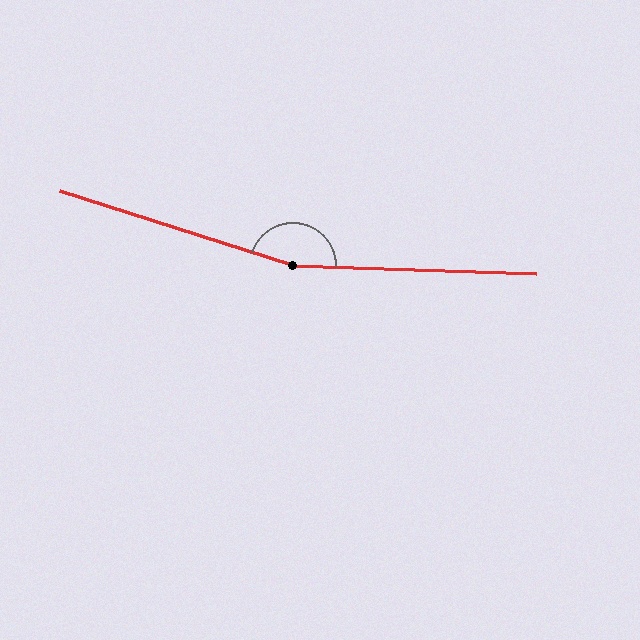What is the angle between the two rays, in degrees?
Approximately 164 degrees.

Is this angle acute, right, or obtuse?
It is obtuse.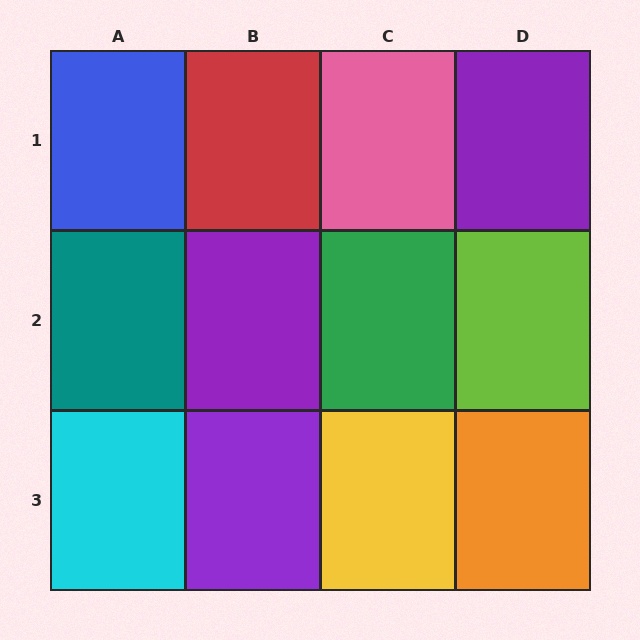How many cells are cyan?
1 cell is cyan.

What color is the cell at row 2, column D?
Lime.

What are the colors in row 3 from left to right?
Cyan, purple, yellow, orange.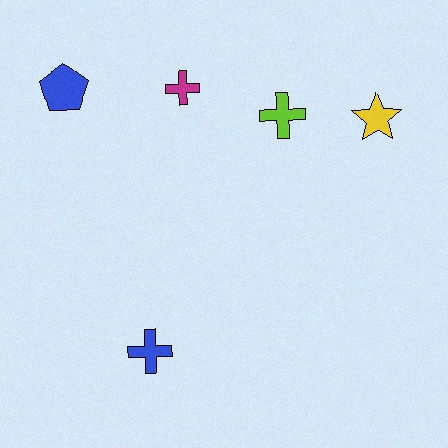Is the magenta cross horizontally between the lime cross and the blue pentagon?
Yes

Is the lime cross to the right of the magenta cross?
Yes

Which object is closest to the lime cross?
The yellow star is closest to the lime cross.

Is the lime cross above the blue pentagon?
No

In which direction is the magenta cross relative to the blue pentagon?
The magenta cross is to the right of the blue pentagon.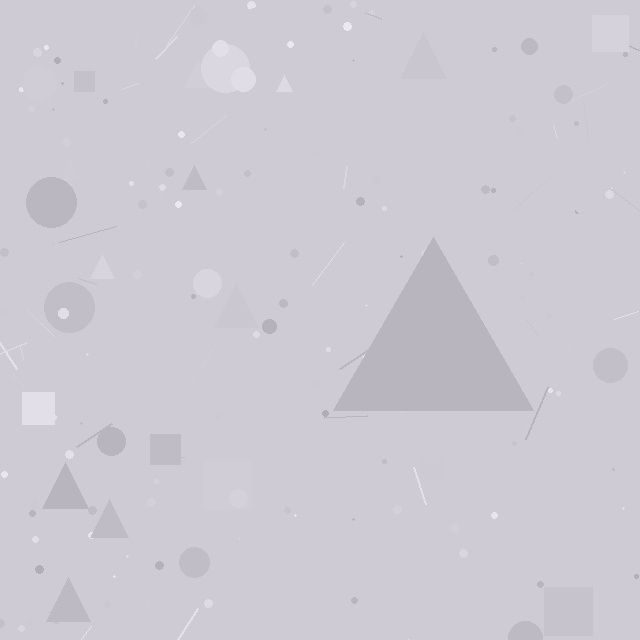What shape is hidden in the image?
A triangle is hidden in the image.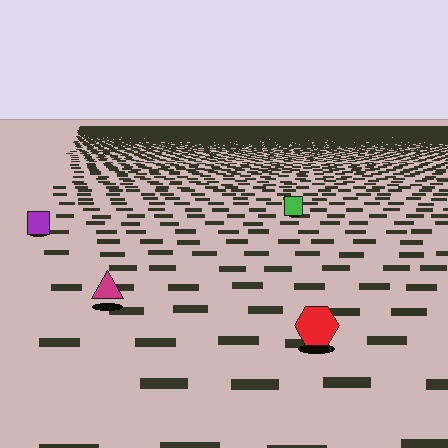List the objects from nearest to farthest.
From nearest to farthest: the red hexagon, the magenta triangle, the purple square, the green square.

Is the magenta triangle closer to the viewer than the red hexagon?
No. The red hexagon is closer — you can tell from the texture gradient: the ground texture is coarser near it.